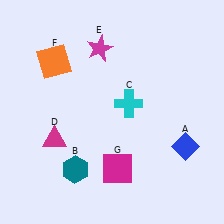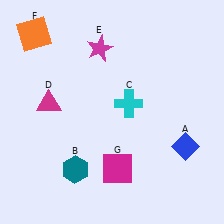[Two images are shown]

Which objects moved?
The objects that moved are: the magenta triangle (D), the orange square (F).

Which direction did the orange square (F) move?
The orange square (F) moved up.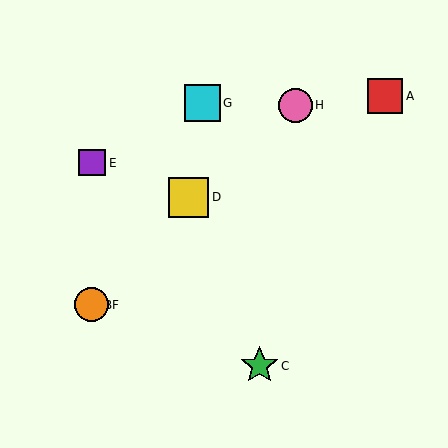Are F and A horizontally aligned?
No, F is at y≈305 and A is at y≈96.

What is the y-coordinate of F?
Object F is at y≈305.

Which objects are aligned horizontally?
Objects B, F are aligned horizontally.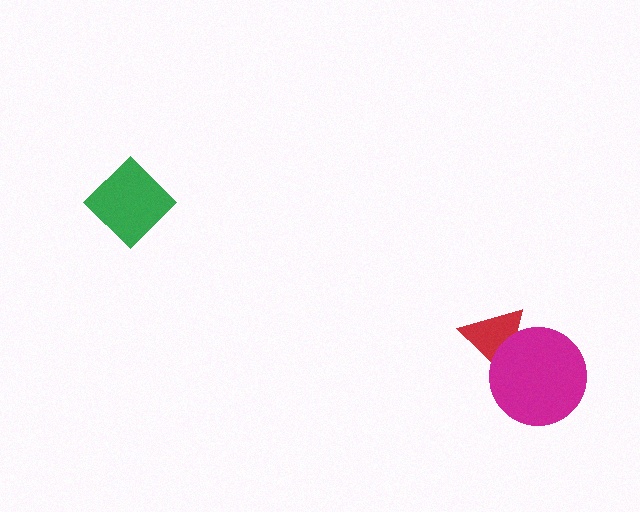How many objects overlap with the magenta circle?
1 object overlaps with the magenta circle.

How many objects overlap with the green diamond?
0 objects overlap with the green diamond.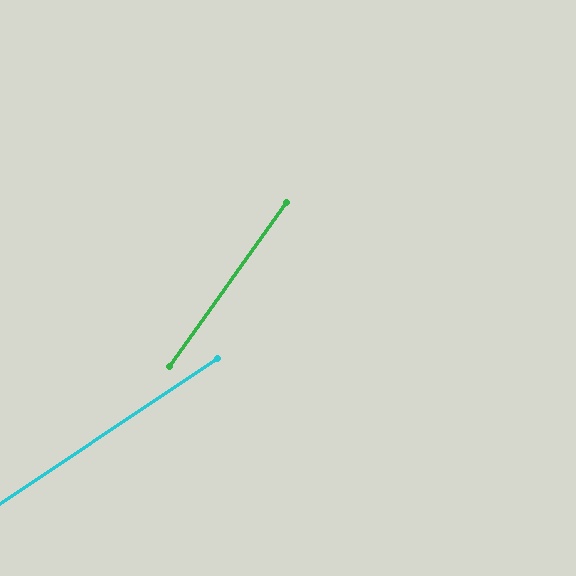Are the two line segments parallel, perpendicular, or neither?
Neither parallel nor perpendicular — they differ by about 21°.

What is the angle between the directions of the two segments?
Approximately 21 degrees.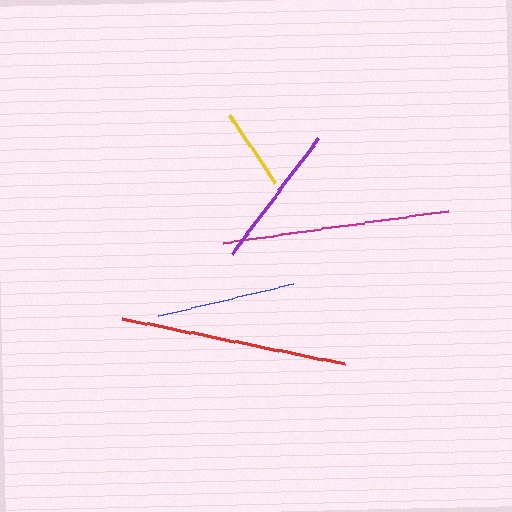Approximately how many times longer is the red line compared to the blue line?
The red line is approximately 1.6 times the length of the blue line.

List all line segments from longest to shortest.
From longest to shortest: magenta, red, purple, blue, yellow.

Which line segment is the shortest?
The yellow line is the shortest at approximately 82 pixels.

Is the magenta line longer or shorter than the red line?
The magenta line is longer than the red line.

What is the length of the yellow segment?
The yellow segment is approximately 82 pixels long.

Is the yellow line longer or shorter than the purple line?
The purple line is longer than the yellow line.